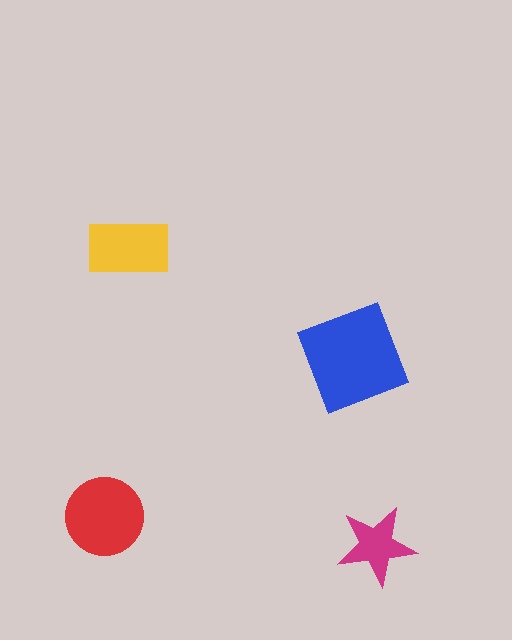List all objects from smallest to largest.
The magenta star, the yellow rectangle, the red circle, the blue square.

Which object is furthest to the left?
The red circle is leftmost.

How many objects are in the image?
There are 4 objects in the image.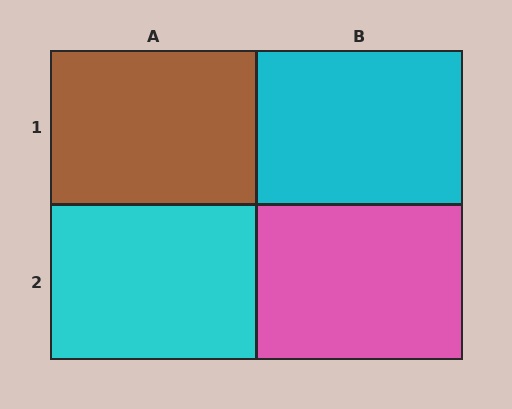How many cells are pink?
1 cell is pink.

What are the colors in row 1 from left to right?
Brown, cyan.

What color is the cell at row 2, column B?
Pink.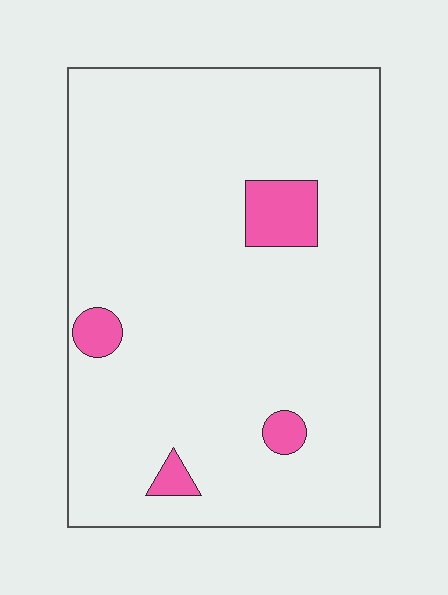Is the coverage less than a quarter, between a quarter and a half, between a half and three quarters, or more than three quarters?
Less than a quarter.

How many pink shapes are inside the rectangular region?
4.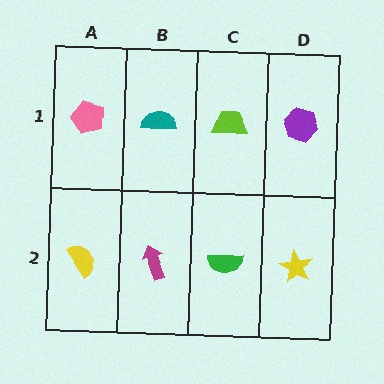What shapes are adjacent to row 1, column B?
A magenta arrow (row 2, column B), a pink pentagon (row 1, column A), a lime trapezoid (row 1, column C).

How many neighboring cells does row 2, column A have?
2.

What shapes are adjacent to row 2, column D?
A purple hexagon (row 1, column D), a green semicircle (row 2, column C).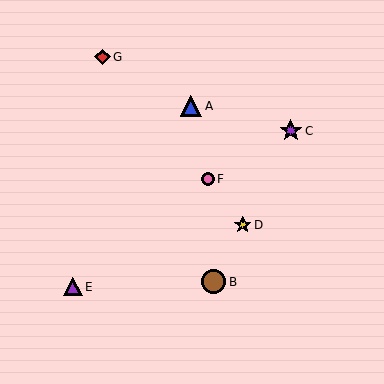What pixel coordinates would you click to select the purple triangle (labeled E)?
Click at (73, 287) to select the purple triangle E.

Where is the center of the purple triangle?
The center of the purple triangle is at (73, 287).